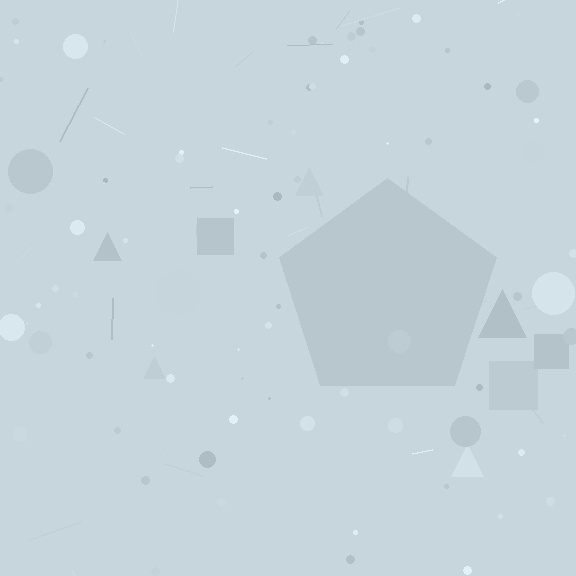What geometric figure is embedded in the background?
A pentagon is embedded in the background.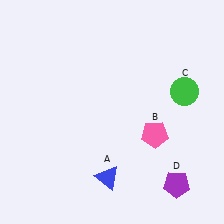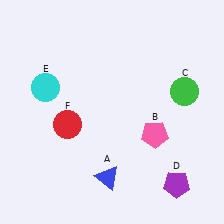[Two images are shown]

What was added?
A cyan circle (E), a red circle (F) were added in Image 2.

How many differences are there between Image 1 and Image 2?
There are 2 differences between the two images.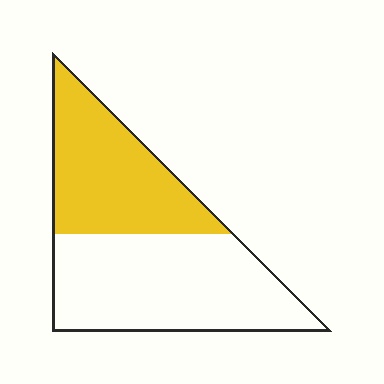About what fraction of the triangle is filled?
About two fifths (2/5).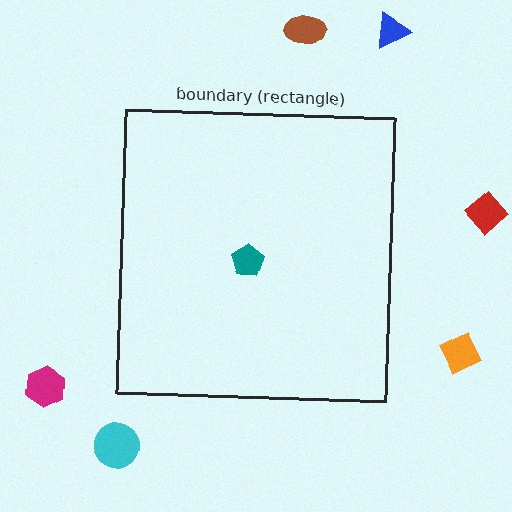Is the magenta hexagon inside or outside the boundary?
Outside.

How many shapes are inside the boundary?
1 inside, 6 outside.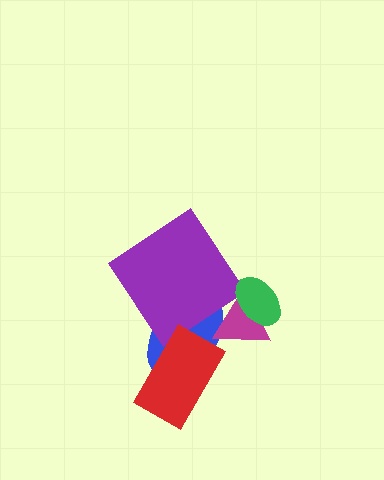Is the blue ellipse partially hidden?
Yes, it is partially covered by another shape.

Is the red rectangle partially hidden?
No, no other shape covers it.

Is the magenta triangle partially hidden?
Yes, it is partially covered by another shape.